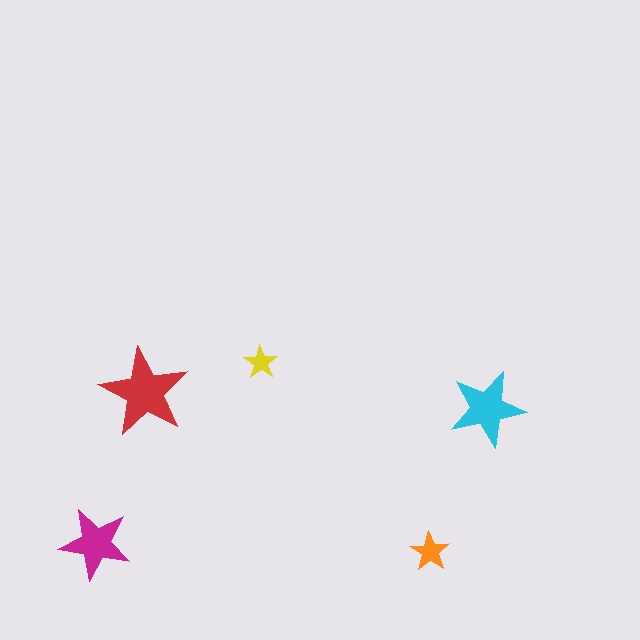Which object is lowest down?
The orange star is bottommost.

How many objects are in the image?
There are 5 objects in the image.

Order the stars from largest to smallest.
the red one, the cyan one, the magenta one, the orange one, the yellow one.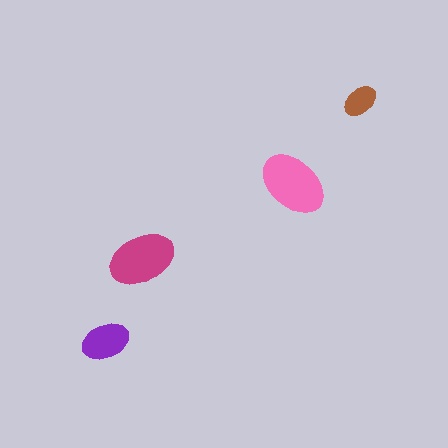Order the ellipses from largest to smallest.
the pink one, the magenta one, the purple one, the brown one.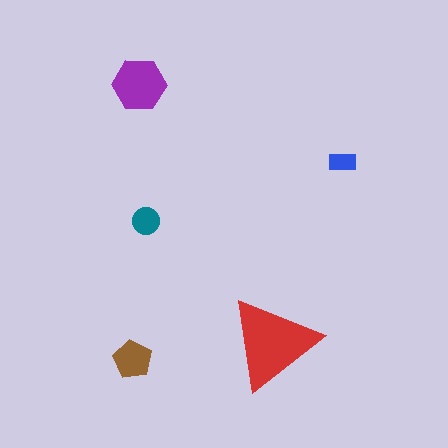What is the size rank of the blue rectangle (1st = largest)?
5th.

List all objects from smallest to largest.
The blue rectangle, the teal circle, the brown pentagon, the purple hexagon, the red triangle.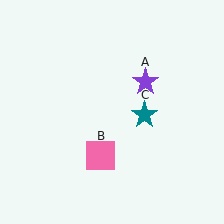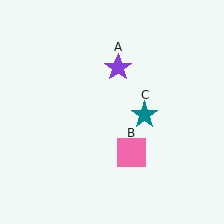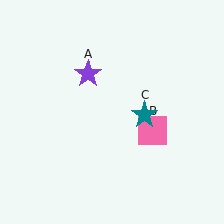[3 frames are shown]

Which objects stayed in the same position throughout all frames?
Teal star (object C) remained stationary.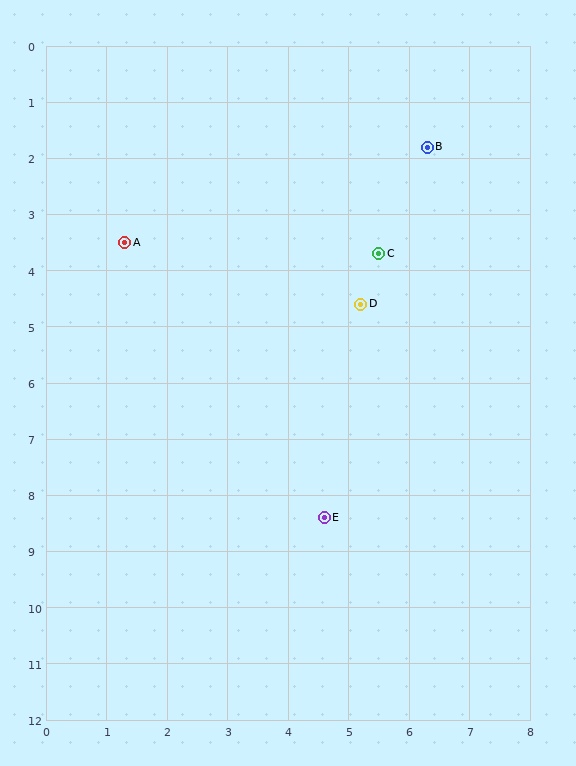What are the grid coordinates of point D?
Point D is at approximately (5.2, 4.6).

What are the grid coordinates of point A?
Point A is at approximately (1.3, 3.5).